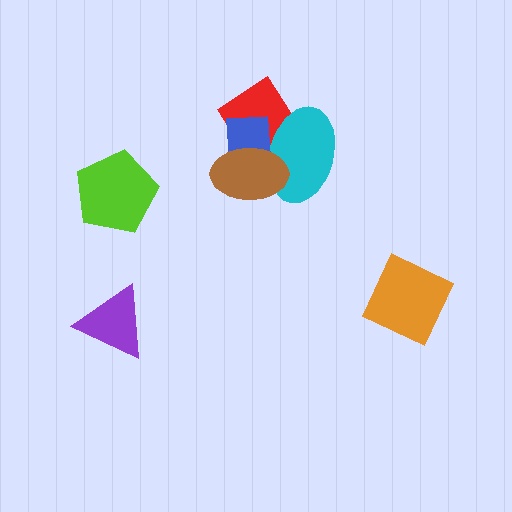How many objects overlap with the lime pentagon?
0 objects overlap with the lime pentagon.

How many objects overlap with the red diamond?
3 objects overlap with the red diamond.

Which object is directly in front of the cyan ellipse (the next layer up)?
The blue square is directly in front of the cyan ellipse.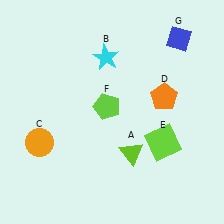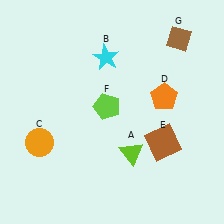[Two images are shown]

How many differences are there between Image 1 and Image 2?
There are 2 differences between the two images.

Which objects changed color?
E changed from lime to brown. G changed from blue to brown.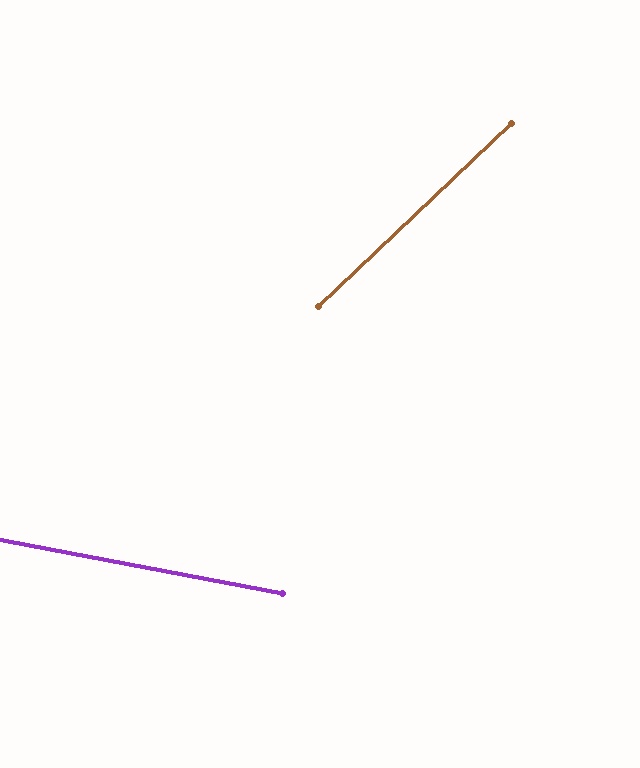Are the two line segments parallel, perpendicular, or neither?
Neither parallel nor perpendicular — they differ by about 54°.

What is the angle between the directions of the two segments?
Approximately 54 degrees.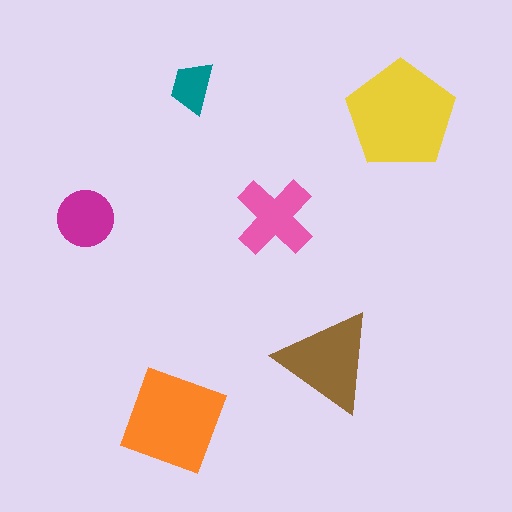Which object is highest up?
The teal trapezoid is topmost.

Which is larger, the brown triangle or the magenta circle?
The brown triangle.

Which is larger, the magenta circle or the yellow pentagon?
The yellow pentagon.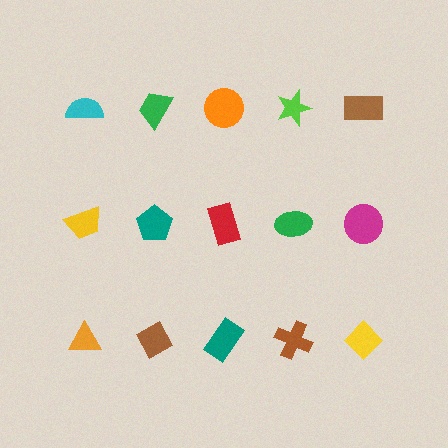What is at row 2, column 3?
A red rectangle.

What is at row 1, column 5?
A brown rectangle.